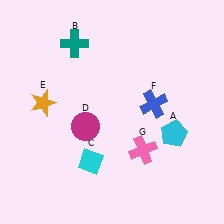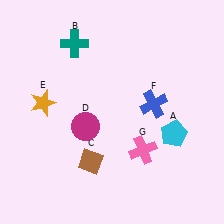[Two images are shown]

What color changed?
The diamond (C) changed from cyan in Image 1 to brown in Image 2.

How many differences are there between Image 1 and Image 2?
There is 1 difference between the two images.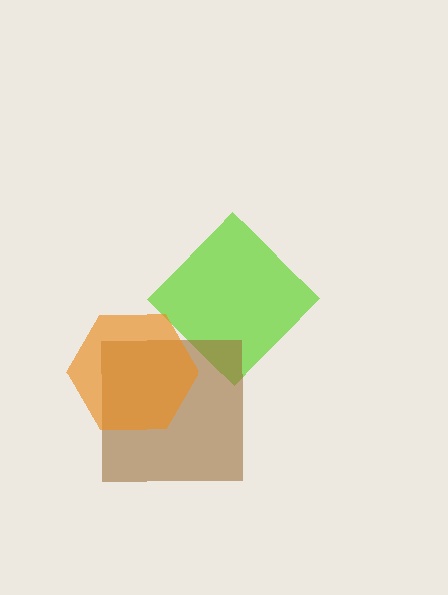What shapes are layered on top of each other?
The layered shapes are: a lime diamond, a brown square, an orange hexagon.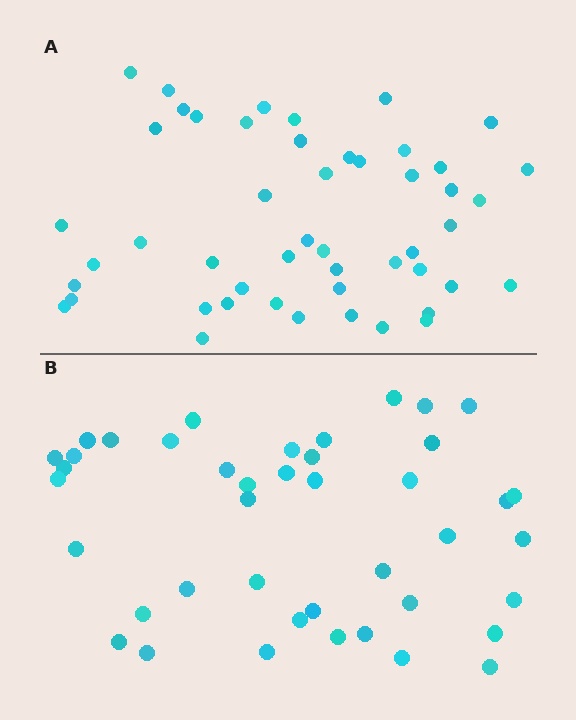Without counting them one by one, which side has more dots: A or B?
Region A (the top region) has more dots.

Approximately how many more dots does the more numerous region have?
Region A has roughly 8 or so more dots than region B.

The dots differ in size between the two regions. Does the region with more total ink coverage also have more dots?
No. Region B has more total ink coverage because its dots are larger, but region A actually contains more individual dots. Total area can be misleading — the number of items is what matters here.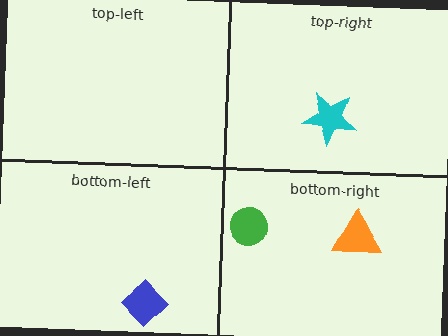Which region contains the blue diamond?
The bottom-left region.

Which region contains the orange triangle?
The bottom-right region.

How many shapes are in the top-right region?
1.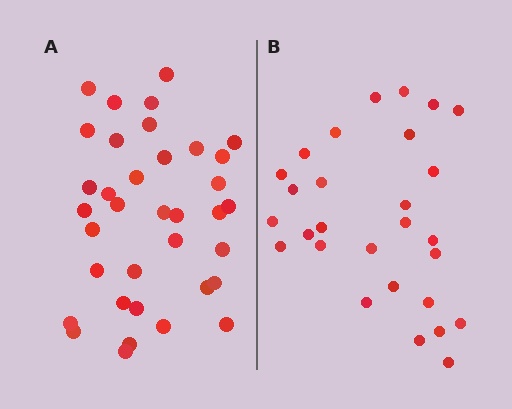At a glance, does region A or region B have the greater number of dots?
Region A (the left region) has more dots.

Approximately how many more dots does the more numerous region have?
Region A has roughly 8 or so more dots than region B.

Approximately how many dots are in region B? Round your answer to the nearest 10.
About 30 dots. (The exact count is 28, which rounds to 30.)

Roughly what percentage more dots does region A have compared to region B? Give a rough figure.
About 30% more.